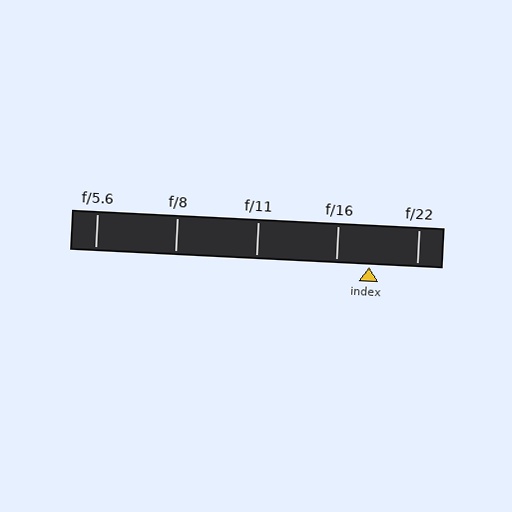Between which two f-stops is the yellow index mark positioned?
The index mark is between f/16 and f/22.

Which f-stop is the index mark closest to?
The index mark is closest to f/16.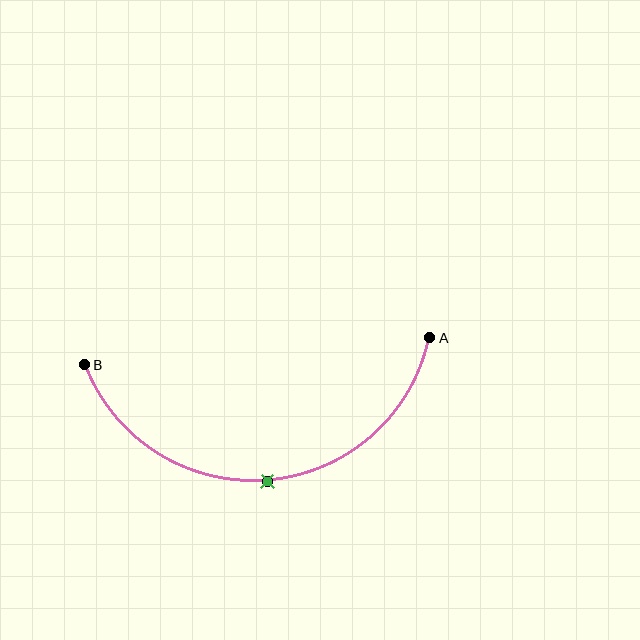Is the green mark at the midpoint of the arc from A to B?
Yes. The green mark lies on the arc at equal arc-length from both A and B — it is the arc midpoint.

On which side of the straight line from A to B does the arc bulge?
The arc bulges below the straight line connecting A and B.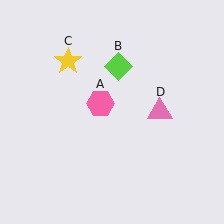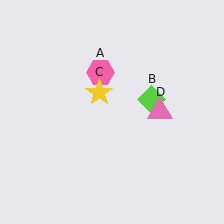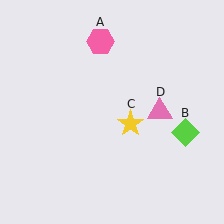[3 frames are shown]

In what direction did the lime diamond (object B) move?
The lime diamond (object B) moved down and to the right.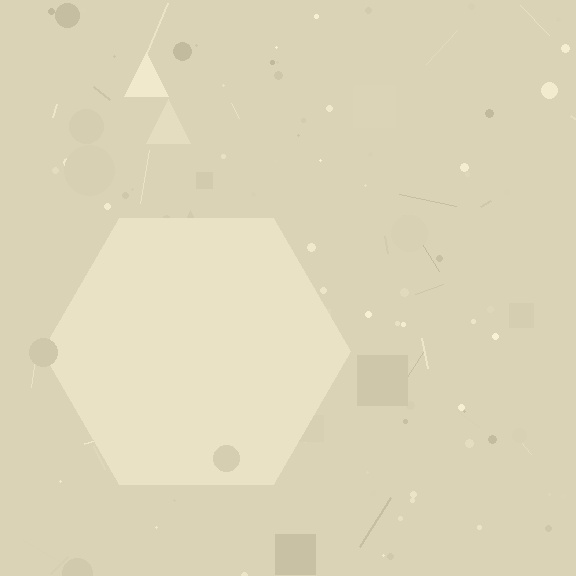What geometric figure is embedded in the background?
A hexagon is embedded in the background.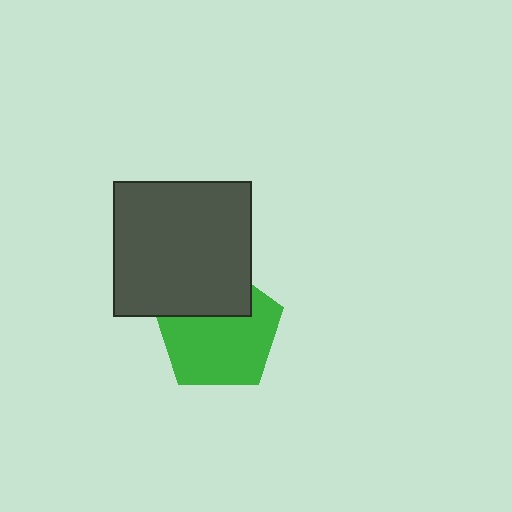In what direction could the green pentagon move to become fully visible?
The green pentagon could move down. That would shift it out from behind the dark gray rectangle entirely.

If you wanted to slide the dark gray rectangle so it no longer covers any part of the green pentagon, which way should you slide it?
Slide it up — that is the most direct way to separate the two shapes.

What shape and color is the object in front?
The object in front is a dark gray rectangle.